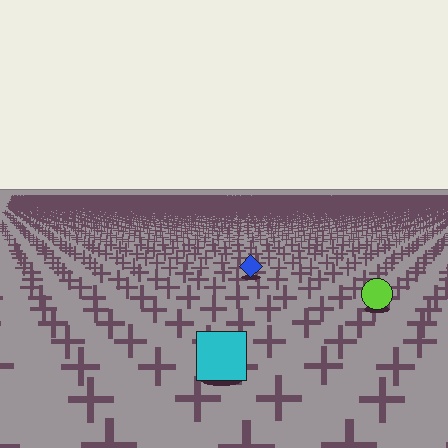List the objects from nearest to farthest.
From nearest to farthest: the cyan square, the lime circle, the blue diamond.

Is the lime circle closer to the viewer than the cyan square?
No. The cyan square is closer — you can tell from the texture gradient: the ground texture is coarser near it.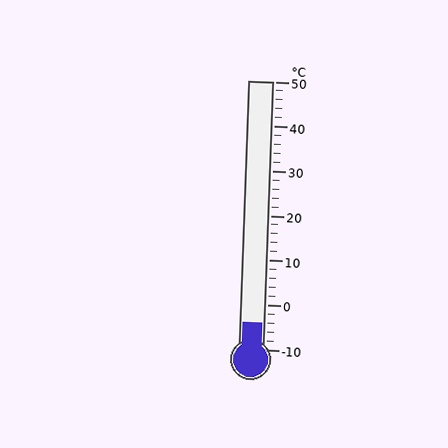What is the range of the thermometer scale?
The thermometer scale ranges from -10°C to 50°C.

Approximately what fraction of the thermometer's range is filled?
The thermometer is filled to approximately 10% of its range.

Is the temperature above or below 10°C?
The temperature is below 10°C.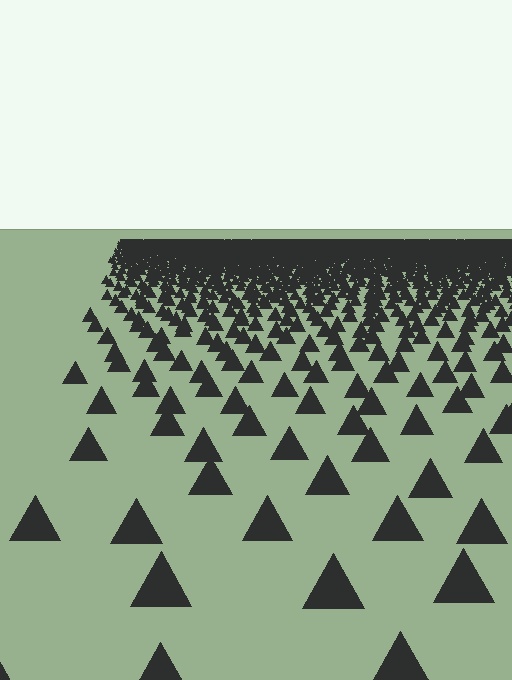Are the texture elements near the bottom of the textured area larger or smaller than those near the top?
Larger. Near the bottom, elements are closer to the viewer and appear at a bigger on-screen size.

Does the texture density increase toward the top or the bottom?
Density increases toward the top.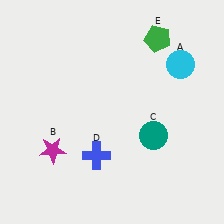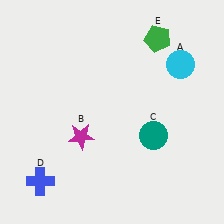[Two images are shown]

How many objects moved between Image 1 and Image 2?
2 objects moved between the two images.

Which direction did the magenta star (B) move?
The magenta star (B) moved right.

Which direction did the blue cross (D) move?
The blue cross (D) moved left.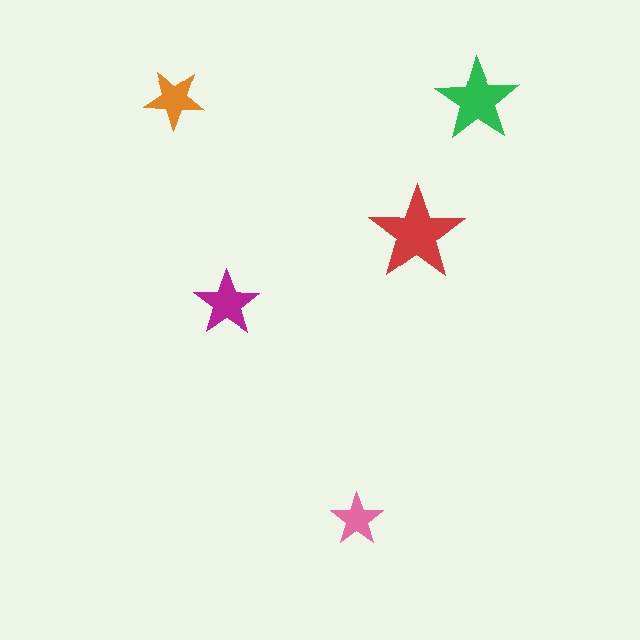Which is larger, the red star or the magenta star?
The red one.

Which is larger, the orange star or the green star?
The green one.